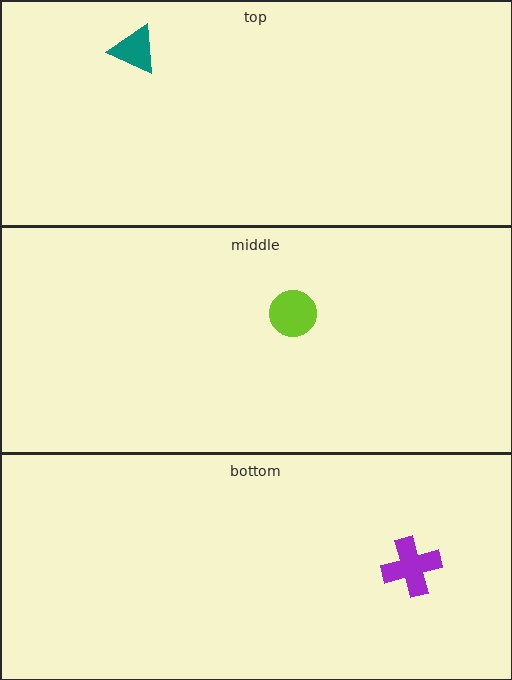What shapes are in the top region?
The teal triangle.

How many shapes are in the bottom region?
1.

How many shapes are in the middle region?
1.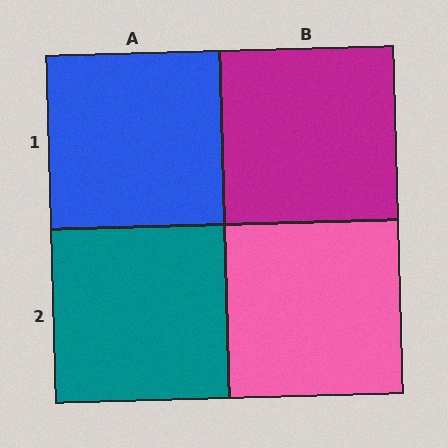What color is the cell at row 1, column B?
Magenta.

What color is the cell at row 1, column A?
Blue.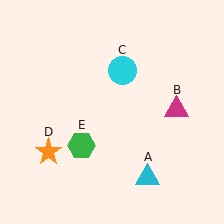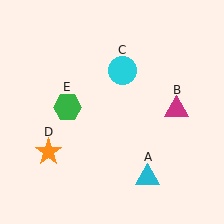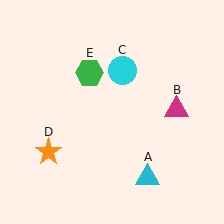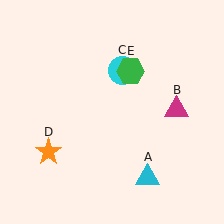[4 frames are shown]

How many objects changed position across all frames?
1 object changed position: green hexagon (object E).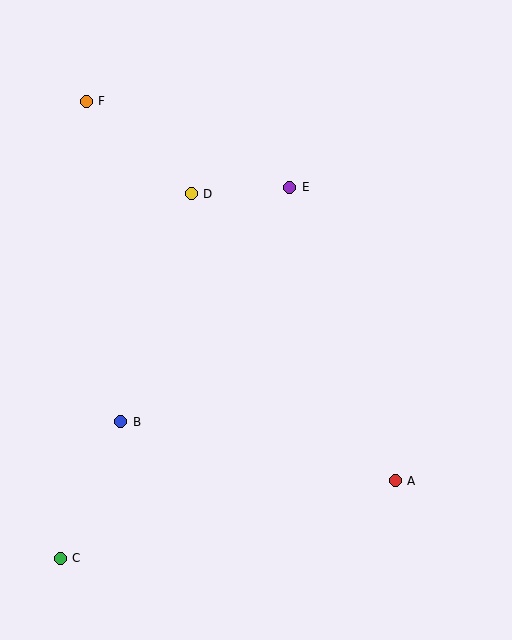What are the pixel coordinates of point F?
Point F is at (86, 101).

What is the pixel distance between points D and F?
The distance between D and F is 140 pixels.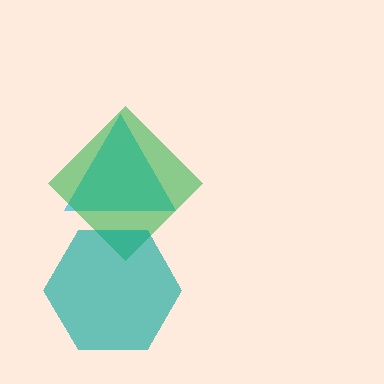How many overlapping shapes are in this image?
There are 3 overlapping shapes in the image.